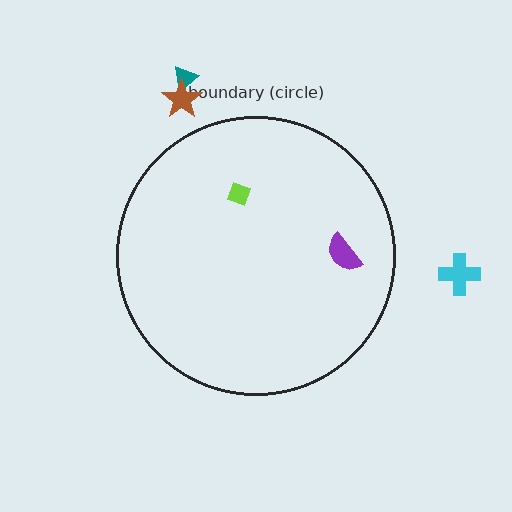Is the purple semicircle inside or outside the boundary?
Inside.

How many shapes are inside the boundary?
2 inside, 3 outside.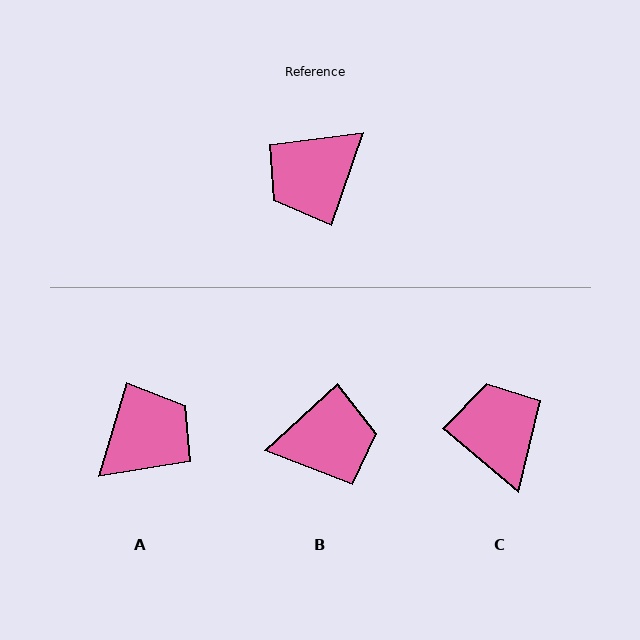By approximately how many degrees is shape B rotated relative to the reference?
Approximately 151 degrees counter-clockwise.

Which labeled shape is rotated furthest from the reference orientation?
A, about 178 degrees away.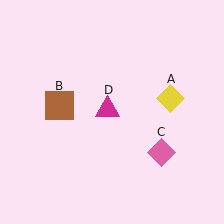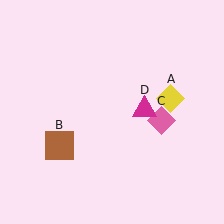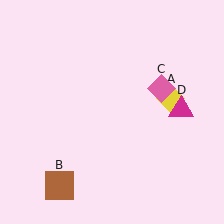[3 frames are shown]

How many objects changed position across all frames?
3 objects changed position: brown square (object B), pink diamond (object C), magenta triangle (object D).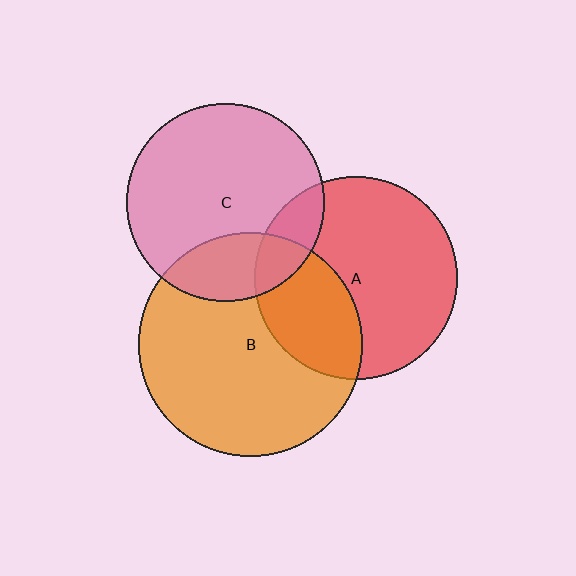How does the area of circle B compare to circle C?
Approximately 1.3 times.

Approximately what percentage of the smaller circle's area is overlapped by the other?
Approximately 25%.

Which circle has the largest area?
Circle B (orange).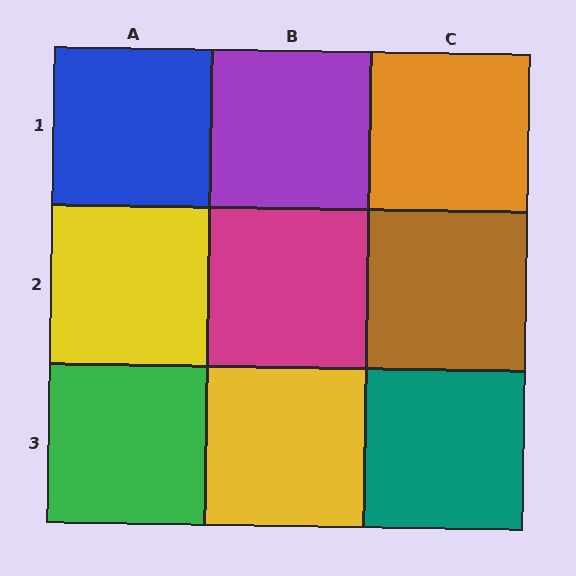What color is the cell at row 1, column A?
Blue.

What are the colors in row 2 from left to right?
Yellow, magenta, brown.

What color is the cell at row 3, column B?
Yellow.